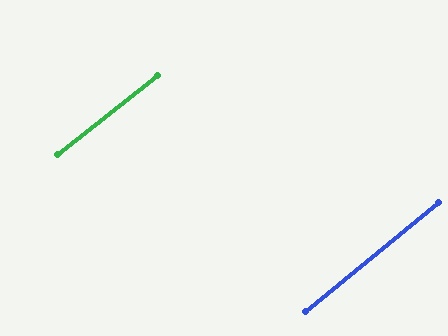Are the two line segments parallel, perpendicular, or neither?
Parallel — their directions differ by only 0.9°.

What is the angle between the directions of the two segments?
Approximately 1 degree.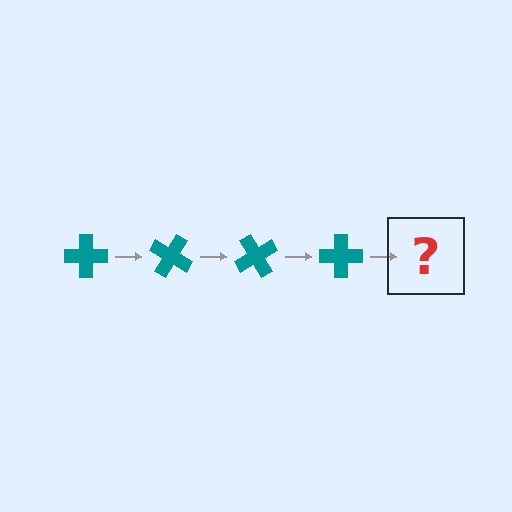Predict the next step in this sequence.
The next step is a teal cross rotated 120 degrees.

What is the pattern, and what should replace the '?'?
The pattern is that the cross rotates 30 degrees each step. The '?' should be a teal cross rotated 120 degrees.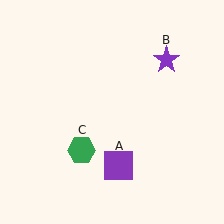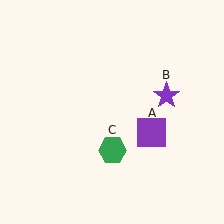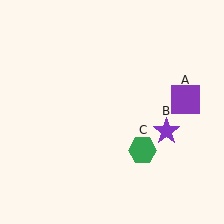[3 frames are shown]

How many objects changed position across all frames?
3 objects changed position: purple square (object A), purple star (object B), green hexagon (object C).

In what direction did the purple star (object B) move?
The purple star (object B) moved down.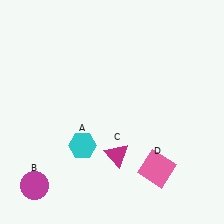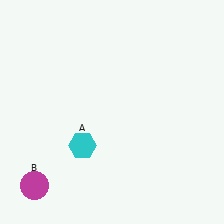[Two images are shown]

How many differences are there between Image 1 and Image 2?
There are 2 differences between the two images.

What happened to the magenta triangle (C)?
The magenta triangle (C) was removed in Image 2. It was in the bottom-right area of Image 1.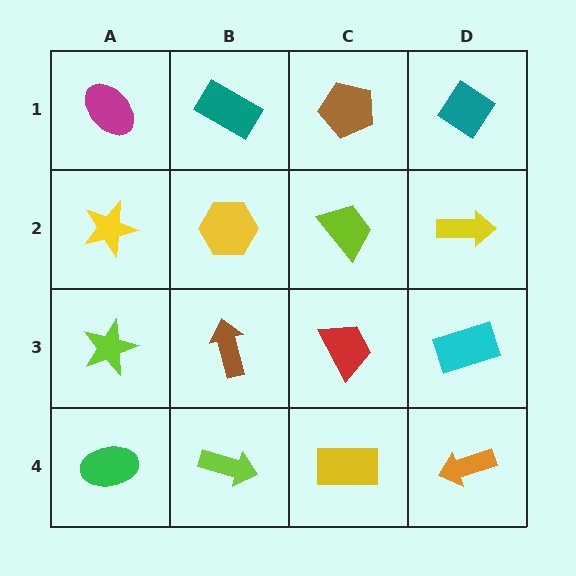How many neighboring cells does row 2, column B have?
4.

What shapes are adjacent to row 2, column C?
A brown pentagon (row 1, column C), a red trapezoid (row 3, column C), a yellow hexagon (row 2, column B), a yellow arrow (row 2, column D).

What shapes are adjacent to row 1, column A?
A yellow star (row 2, column A), a teal rectangle (row 1, column B).